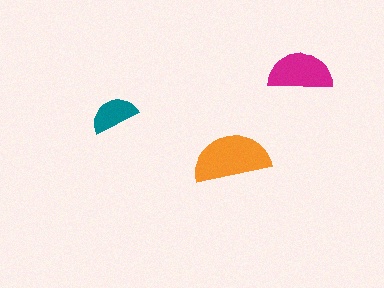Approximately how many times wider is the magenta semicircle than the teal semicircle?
About 1.5 times wider.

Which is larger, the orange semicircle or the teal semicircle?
The orange one.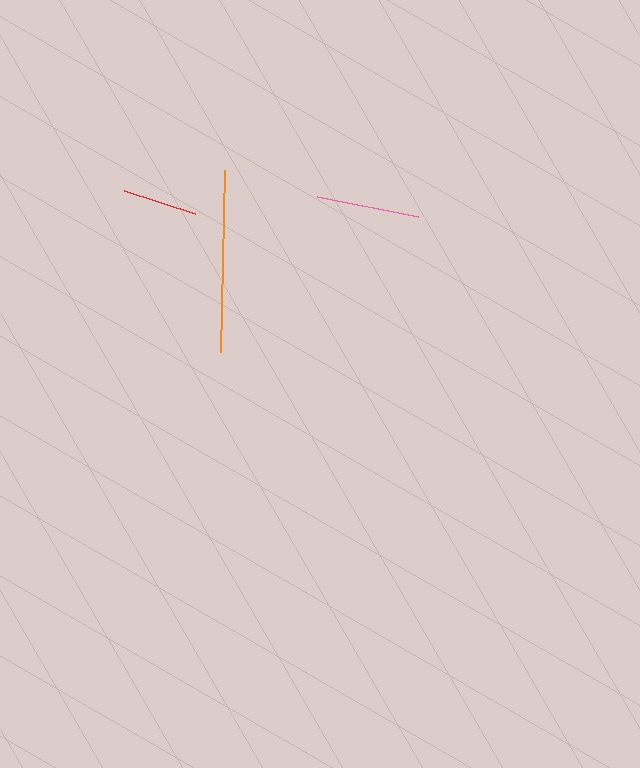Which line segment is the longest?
The orange line is the longest at approximately 182 pixels.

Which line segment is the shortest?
The red line is the shortest at approximately 75 pixels.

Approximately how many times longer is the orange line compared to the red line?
The orange line is approximately 2.4 times the length of the red line.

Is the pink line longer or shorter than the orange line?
The orange line is longer than the pink line.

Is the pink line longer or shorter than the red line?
The pink line is longer than the red line.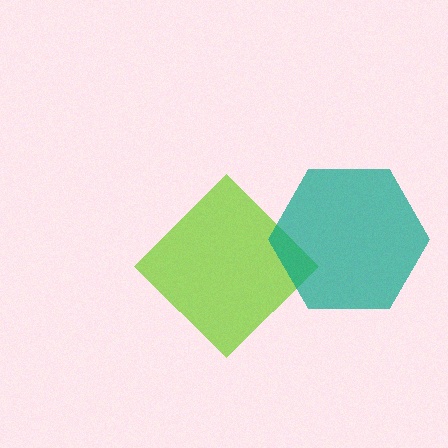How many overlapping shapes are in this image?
There are 2 overlapping shapes in the image.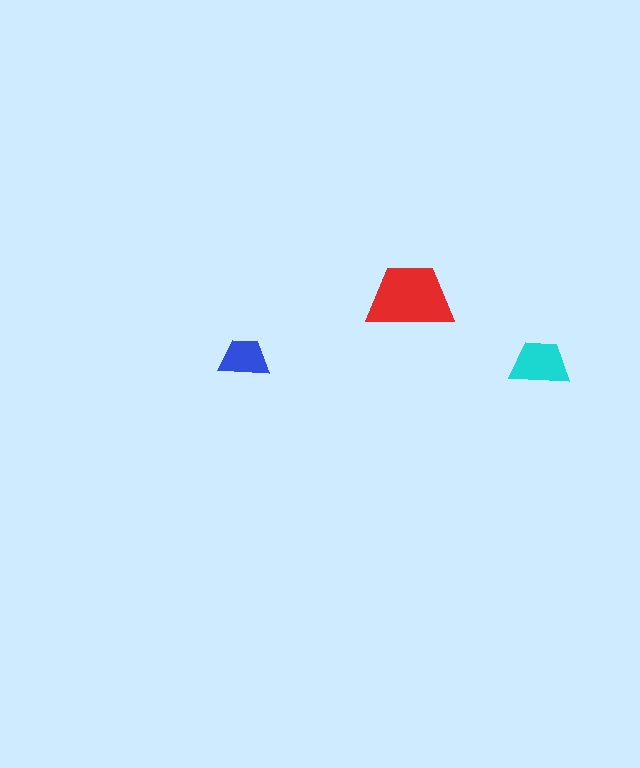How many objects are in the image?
There are 3 objects in the image.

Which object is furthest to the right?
The cyan trapezoid is rightmost.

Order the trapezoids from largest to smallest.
the red one, the cyan one, the blue one.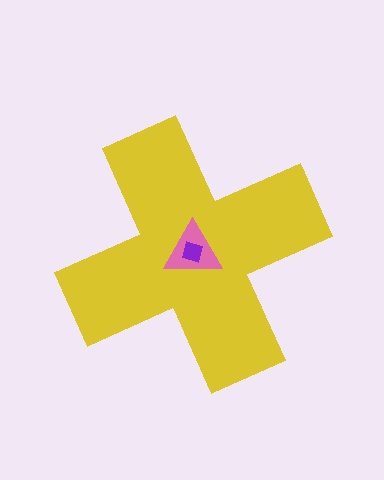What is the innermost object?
The purple square.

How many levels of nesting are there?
3.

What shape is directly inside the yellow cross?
The pink triangle.